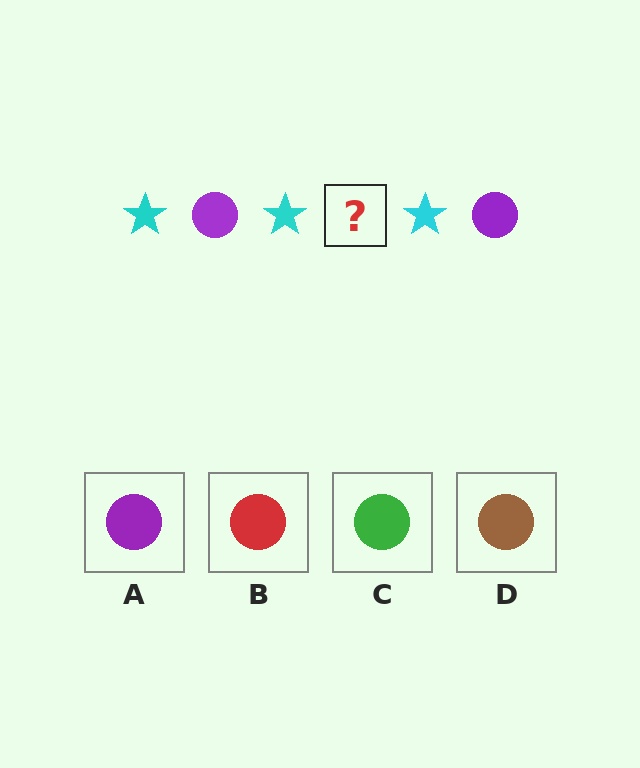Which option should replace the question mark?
Option A.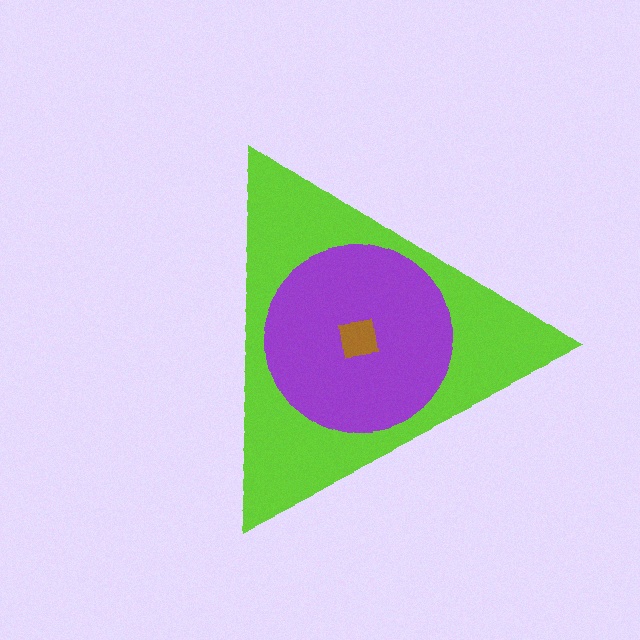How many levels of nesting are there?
3.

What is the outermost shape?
The lime triangle.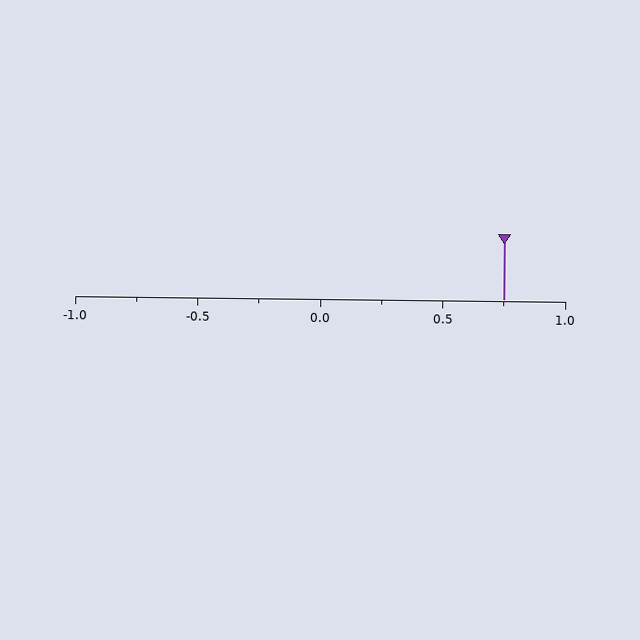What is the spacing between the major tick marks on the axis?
The major ticks are spaced 0.5 apart.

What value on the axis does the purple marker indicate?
The marker indicates approximately 0.75.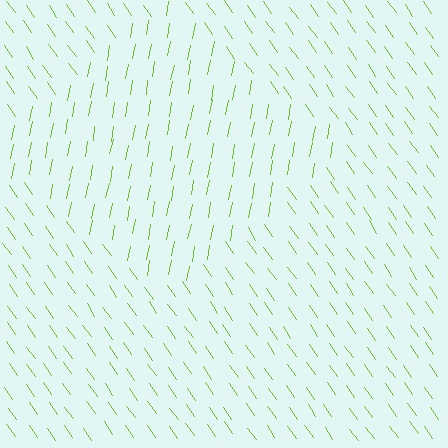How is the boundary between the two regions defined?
The boundary is defined purely by a change in line orientation (approximately 45 degrees difference). All lines are the same color and thickness.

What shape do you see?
I see a diamond.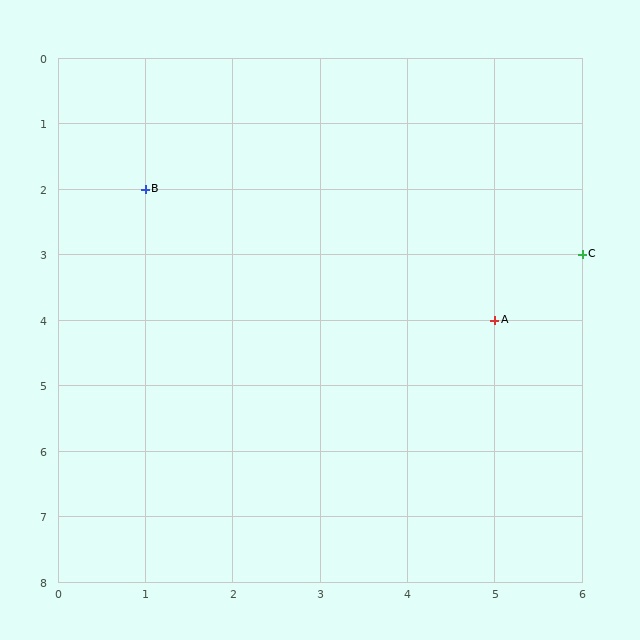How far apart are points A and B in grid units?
Points A and B are 4 columns and 2 rows apart (about 4.5 grid units diagonally).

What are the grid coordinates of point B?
Point B is at grid coordinates (1, 2).